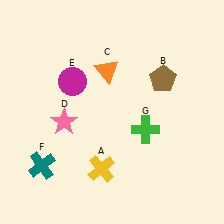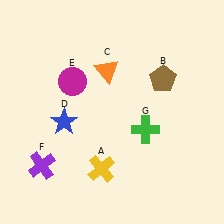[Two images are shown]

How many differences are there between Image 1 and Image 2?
There are 2 differences between the two images.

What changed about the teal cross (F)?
In Image 1, F is teal. In Image 2, it changed to purple.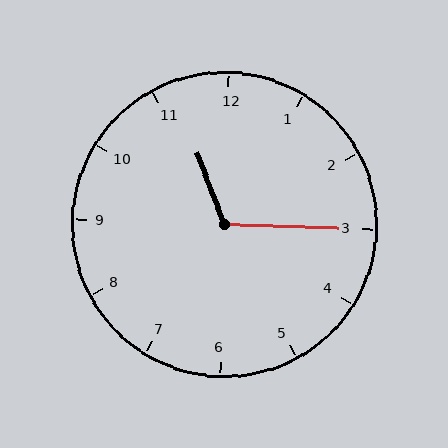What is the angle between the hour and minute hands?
Approximately 112 degrees.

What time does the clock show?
11:15.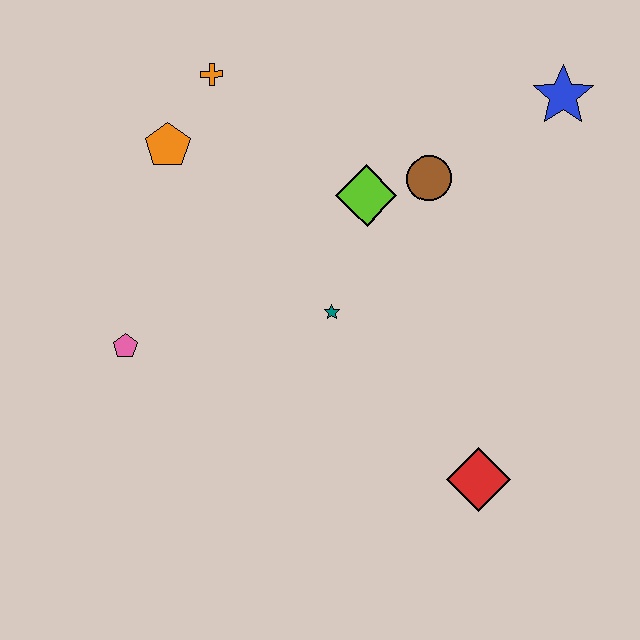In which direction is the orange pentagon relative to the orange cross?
The orange pentagon is below the orange cross.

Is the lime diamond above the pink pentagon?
Yes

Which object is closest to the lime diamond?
The brown circle is closest to the lime diamond.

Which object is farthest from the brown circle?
The pink pentagon is farthest from the brown circle.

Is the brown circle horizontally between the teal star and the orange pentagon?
No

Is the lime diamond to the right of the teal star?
Yes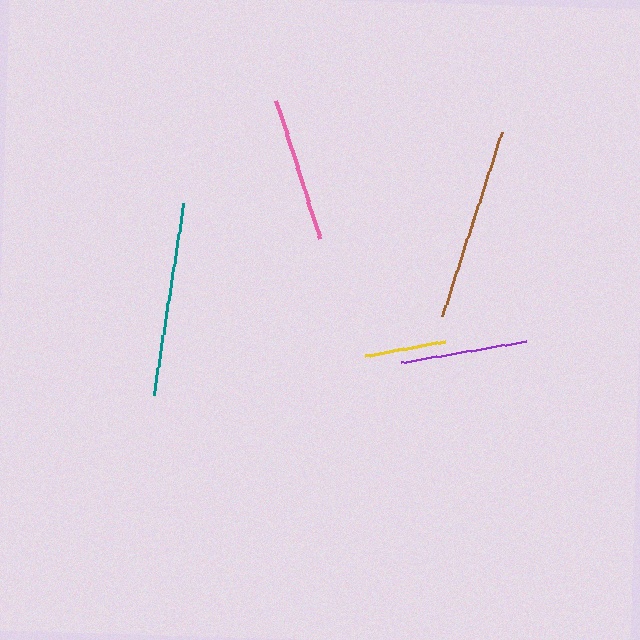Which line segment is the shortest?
The yellow line is the shortest at approximately 82 pixels.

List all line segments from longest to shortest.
From longest to shortest: teal, brown, pink, purple, yellow.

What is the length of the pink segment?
The pink segment is approximately 145 pixels long.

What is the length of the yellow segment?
The yellow segment is approximately 82 pixels long.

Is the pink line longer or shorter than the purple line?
The pink line is longer than the purple line.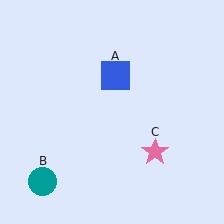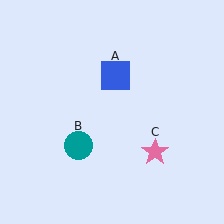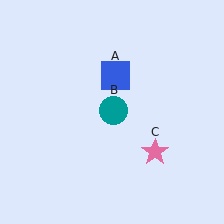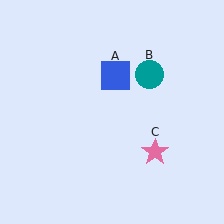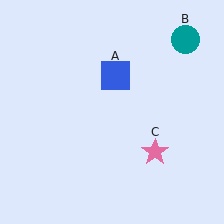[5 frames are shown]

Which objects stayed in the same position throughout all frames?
Blue square (object A) and pink star (object C) remained stationary.